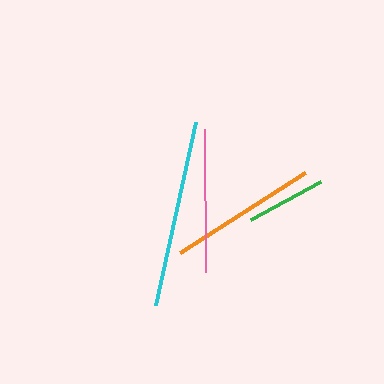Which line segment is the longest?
The cyan line is the longest at approximately 187 pixels.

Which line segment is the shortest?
The green line is the shortest at approximately 79 pixels.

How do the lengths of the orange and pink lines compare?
The orange and pink lines are approximately the same length.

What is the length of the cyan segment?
The cyan segment is approximately 187 pixels long.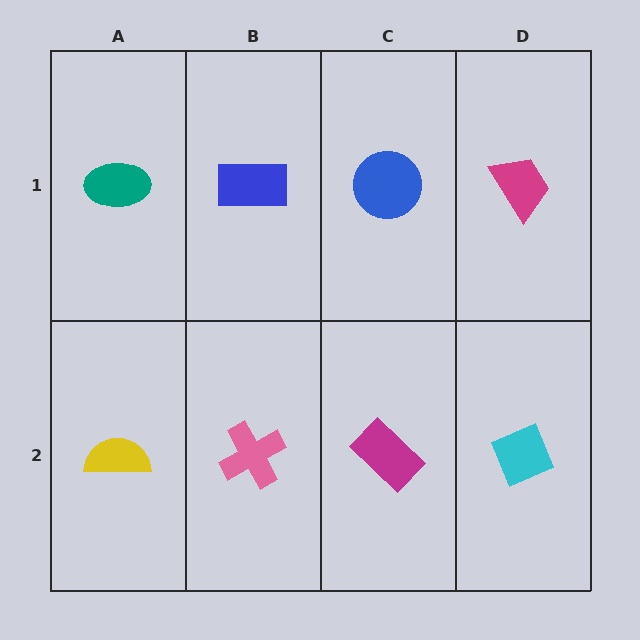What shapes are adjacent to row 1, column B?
A pink cross (row 2, column B), a teal ellipse (row 1, column A), a blue circle (row 1, column C).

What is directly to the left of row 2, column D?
A magenta rectangle.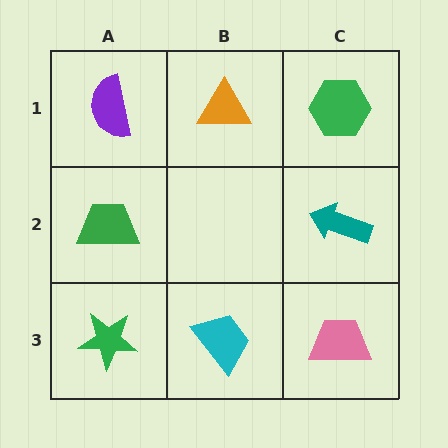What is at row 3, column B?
A cyan trapezoid.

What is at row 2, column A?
A green trapezoid.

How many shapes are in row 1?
3 shapes.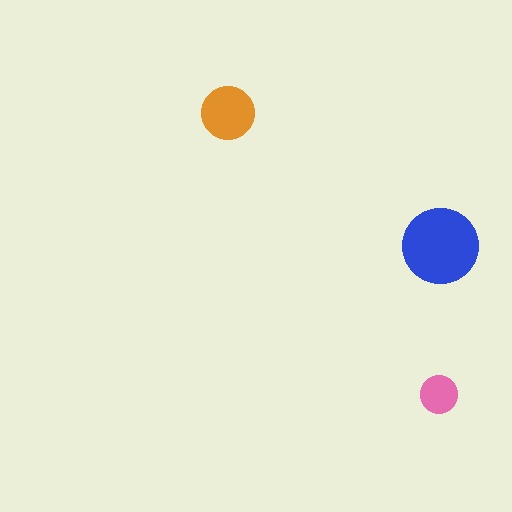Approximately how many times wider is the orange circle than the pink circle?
About 1.5 times wider.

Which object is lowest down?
The pink circle is bottommost.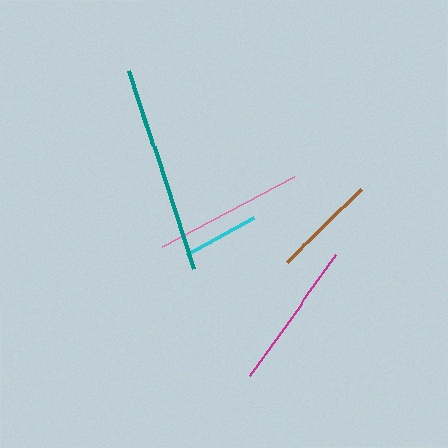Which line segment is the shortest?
The cyan line is the shortest at approximately 77 pixels.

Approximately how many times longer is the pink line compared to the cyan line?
The pink line is approximately 1.9 times the length of the cyan line.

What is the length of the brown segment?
The brown segment is approximately 103 pixels long.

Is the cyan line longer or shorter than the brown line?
The brown line is longer than the cyan line.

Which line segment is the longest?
The teal line is the longest at approximately 209 pixels.